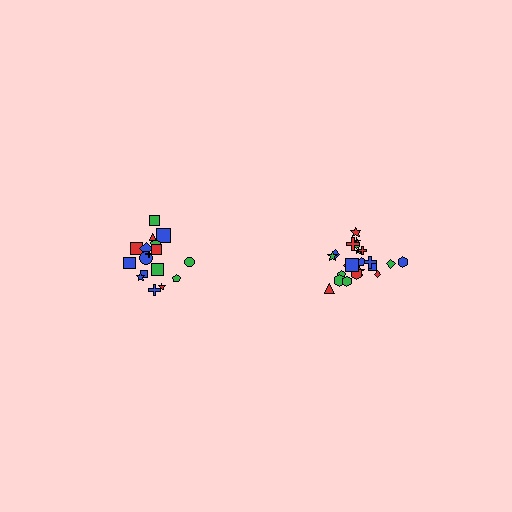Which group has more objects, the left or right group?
The right group.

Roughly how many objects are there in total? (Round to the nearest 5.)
Roughly 40 objects in total.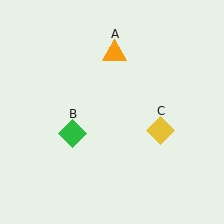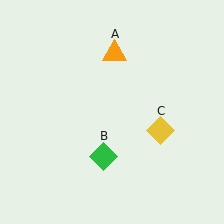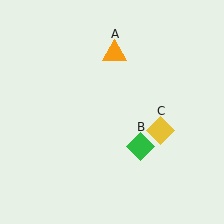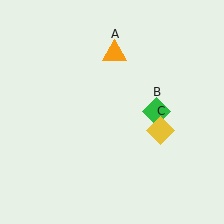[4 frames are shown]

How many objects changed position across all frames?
1 object changed position: green diamond (object B).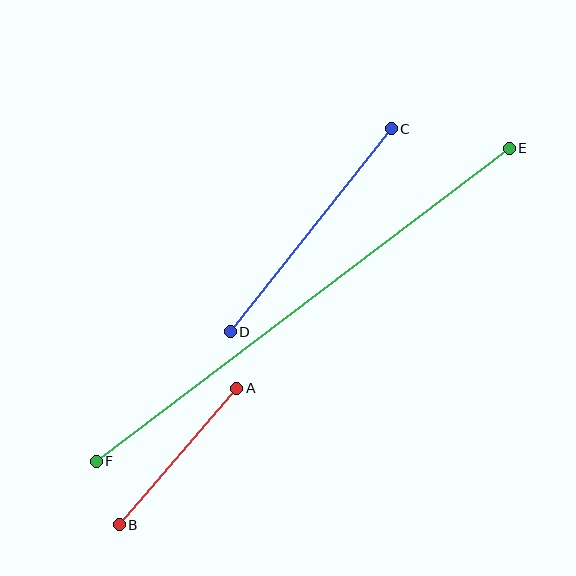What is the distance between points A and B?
The distance is approximately 180 pixels.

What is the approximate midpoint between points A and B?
The midpoint is at approximately (178, 456) pixels.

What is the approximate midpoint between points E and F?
The midpoint is at approximately (303, 305) pixels.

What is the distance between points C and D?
The distance is approximately 259 pixels.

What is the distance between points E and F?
The distance is approximately 518 pixels.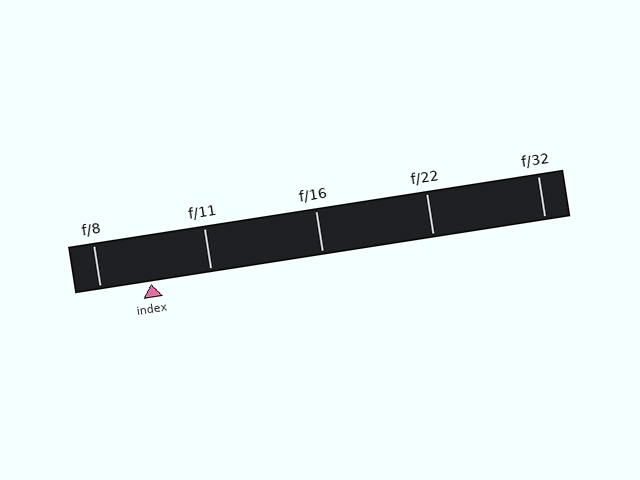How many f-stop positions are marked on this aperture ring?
There are 5 f-stop positions marked.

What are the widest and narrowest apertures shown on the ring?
The widest aperture shown is f/8 and the narrowest is f/32.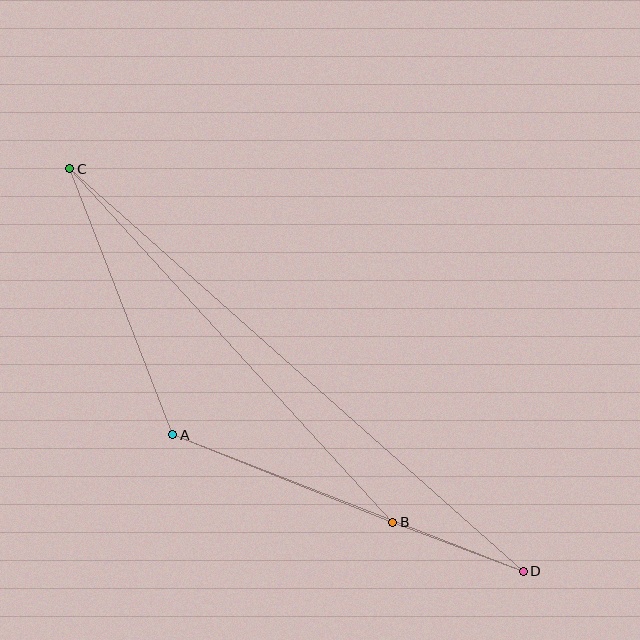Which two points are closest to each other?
Points B and D are closest to each other.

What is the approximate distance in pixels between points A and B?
The distance between A and B is approximately 237 pixels.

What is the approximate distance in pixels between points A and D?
The distance between A and D is approximately 376 pixels.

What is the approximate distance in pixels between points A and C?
The distance between A and C is approximately 285 pixels.